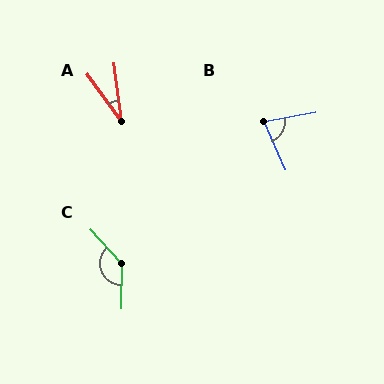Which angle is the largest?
C, at approximately 137 degrees.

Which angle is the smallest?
A, at approximately 29 degrees.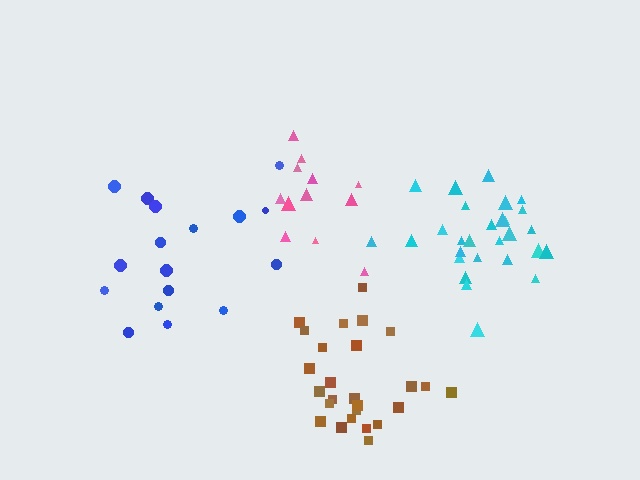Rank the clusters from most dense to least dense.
brown, cyan, pink, blue.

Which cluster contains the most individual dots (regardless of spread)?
Cyan (28).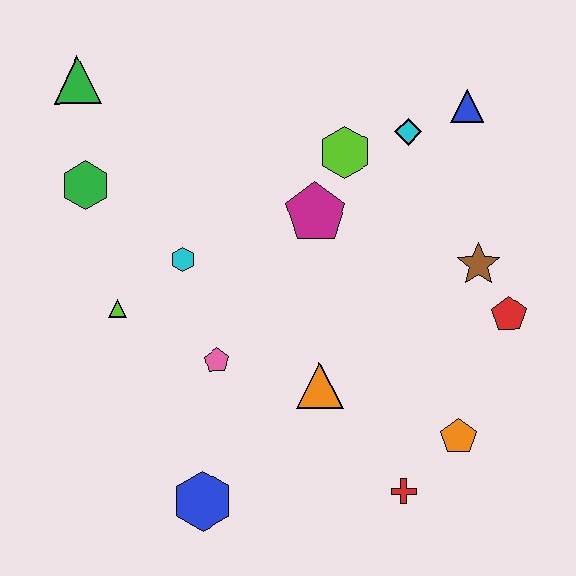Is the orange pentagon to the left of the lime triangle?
No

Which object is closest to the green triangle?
The green hexagon is closest to the green triangle.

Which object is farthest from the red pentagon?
The green triangle is farthest from the red pentagon.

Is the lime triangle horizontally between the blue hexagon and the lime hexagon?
No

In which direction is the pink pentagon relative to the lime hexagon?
The pink pentagon is below the lime hexagon.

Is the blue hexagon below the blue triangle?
Yes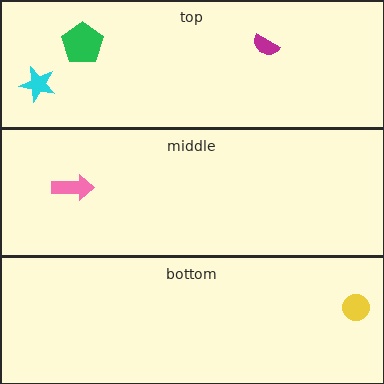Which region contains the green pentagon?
The top region.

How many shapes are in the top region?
3.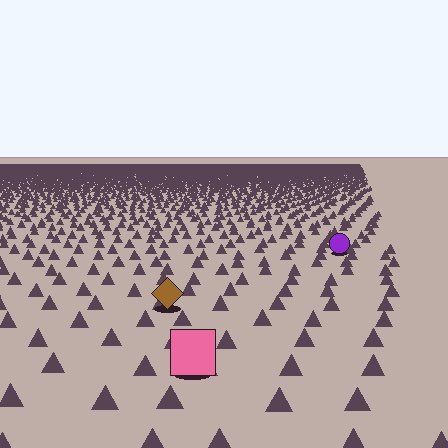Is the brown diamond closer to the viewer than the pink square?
No. The pink square is closer — you can tell from the texture gradient: the ground texture is coarser near it.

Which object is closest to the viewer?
The pink square is closest. The texture marks near it are larger and more spread out.